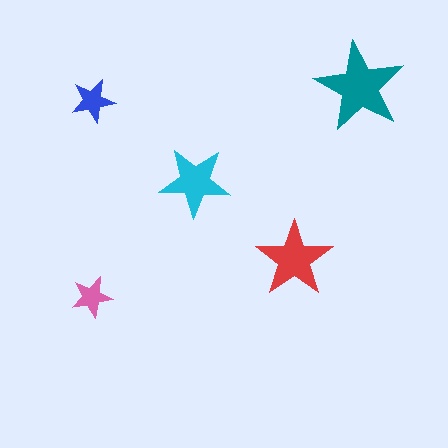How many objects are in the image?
There are 5 objects in the image.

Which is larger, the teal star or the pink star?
The teal one.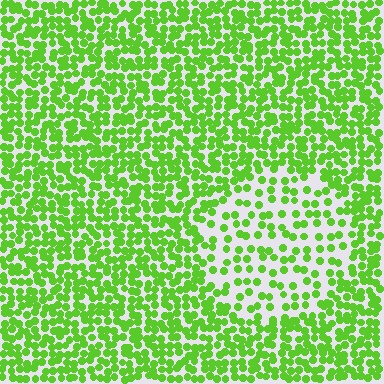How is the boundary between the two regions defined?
The boundary is defined by a change in element density (approximately 2.1x ratio). All elements are the same color, size, and shape.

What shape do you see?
I see a circle.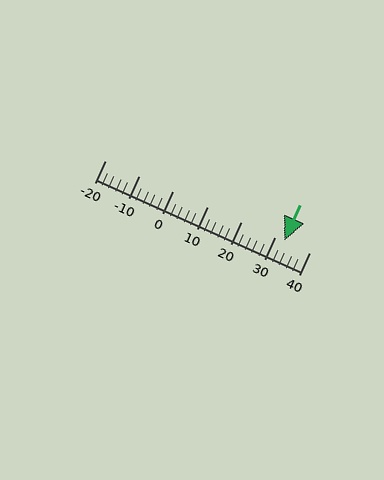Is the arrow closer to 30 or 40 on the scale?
The arrow is closer to 30.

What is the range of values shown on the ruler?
The ruler shows values from -20 to 40.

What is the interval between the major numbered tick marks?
The major tick marks are spaced 10 units apart.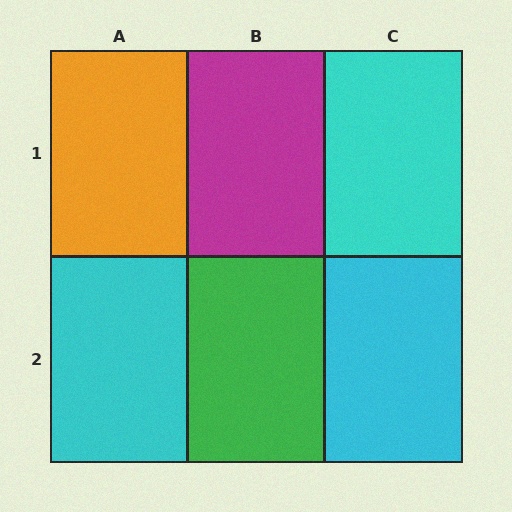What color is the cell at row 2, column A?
Cyan.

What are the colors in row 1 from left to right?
Orange, magenta, cyan.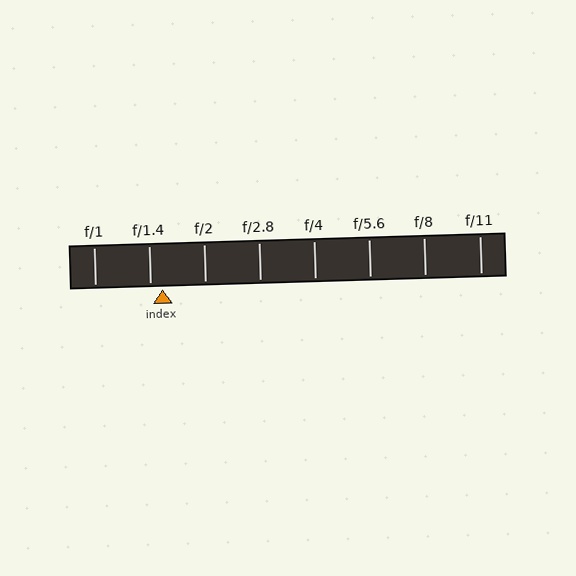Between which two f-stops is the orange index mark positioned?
The index mark is between f/1.4 and f/2.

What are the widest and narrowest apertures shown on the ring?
The widest aperture shown is f/1 and the narrowest is f/11.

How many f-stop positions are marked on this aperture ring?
There are 8 f-stop positions marked.